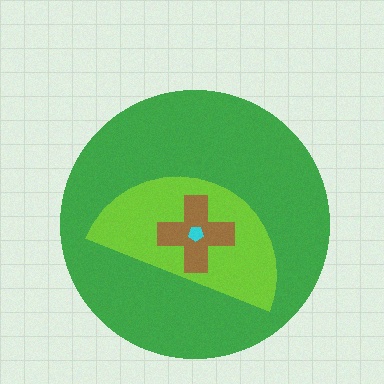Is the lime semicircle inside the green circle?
Yes.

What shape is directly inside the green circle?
The lime semicircle.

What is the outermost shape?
The green circle.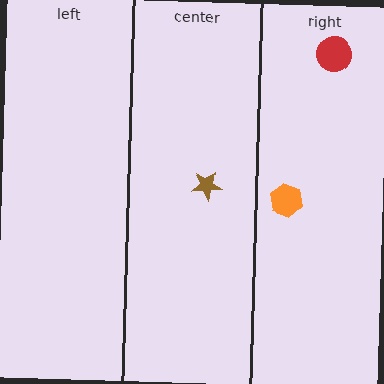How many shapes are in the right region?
2.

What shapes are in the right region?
The red circle, the orange hexagon.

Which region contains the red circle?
The right region.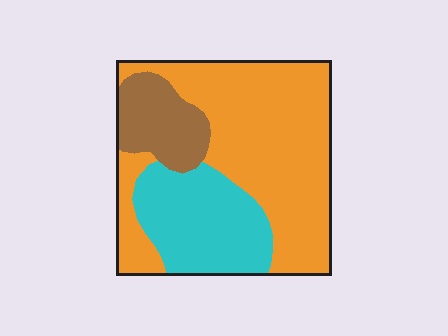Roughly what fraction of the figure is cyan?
Cyan covers 26% of the figure.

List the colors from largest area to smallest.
From largest to smallest: orange, cyan, brown.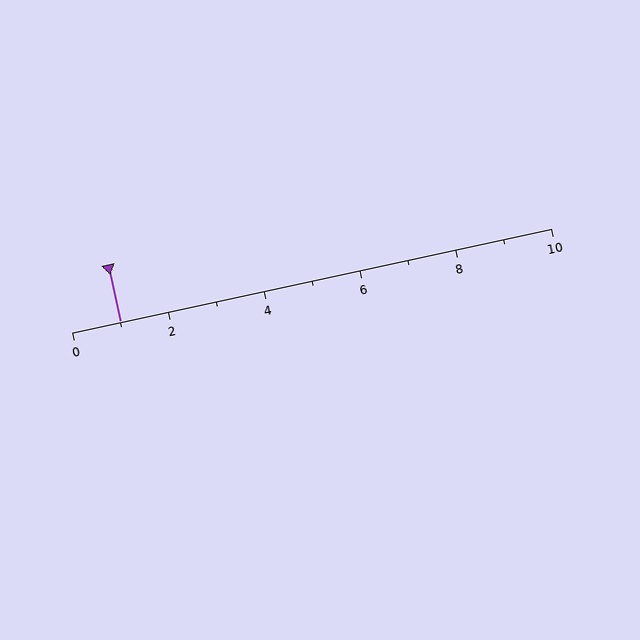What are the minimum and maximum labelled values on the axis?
The axis runs from 0 to 10.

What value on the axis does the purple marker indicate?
The marker indicates approximately 1.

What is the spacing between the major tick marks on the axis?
The major ticks are spaced 2 apart.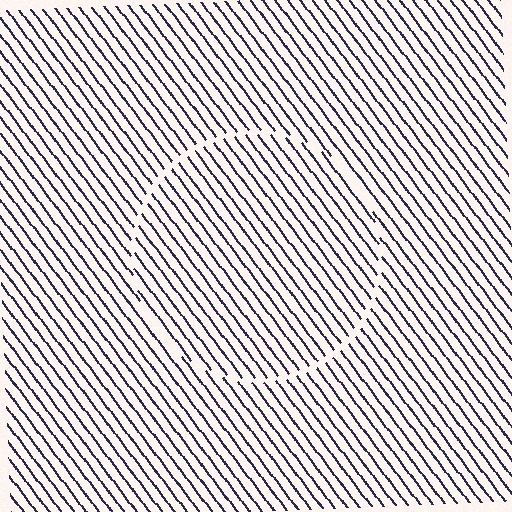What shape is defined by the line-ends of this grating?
An illusory circle. The interior of the shape contains the same grating, shifted by half a period — the contour is defined by the phase discontinuity where line-ends from the inner and outer gratings abut.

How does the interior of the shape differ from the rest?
The interior of the shape contains the same grating, shifted by half a period — the contour is defined by the phase discontinuity where line-ends from the inner and outer gratings abut.